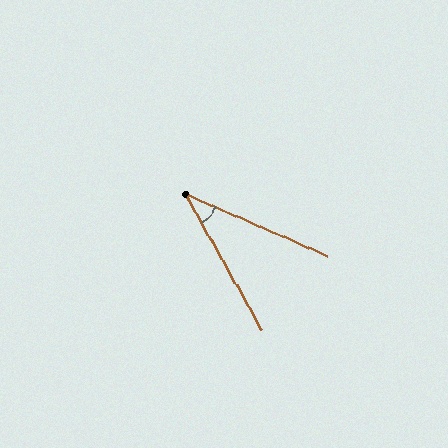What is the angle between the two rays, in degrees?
Approximately 37 degrees.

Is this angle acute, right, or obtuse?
It is acute.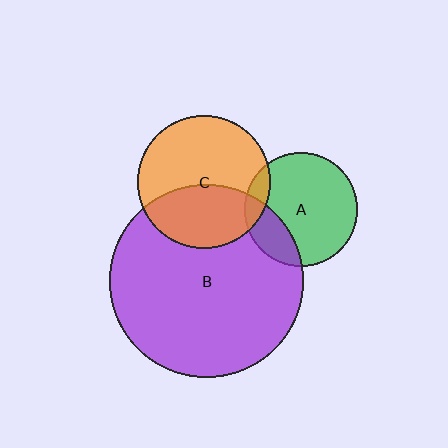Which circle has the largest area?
Circle B (purple).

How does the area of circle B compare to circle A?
Approximately 2.9 times.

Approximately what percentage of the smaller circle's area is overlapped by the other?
Approximately 20%.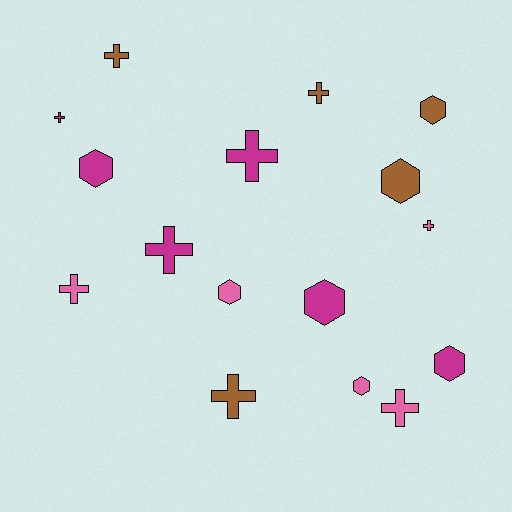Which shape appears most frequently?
Cross, with 9 objects.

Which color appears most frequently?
Magenta, with 6 objects.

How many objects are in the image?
There are 16 objects.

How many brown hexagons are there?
There are 2 brown hexagons.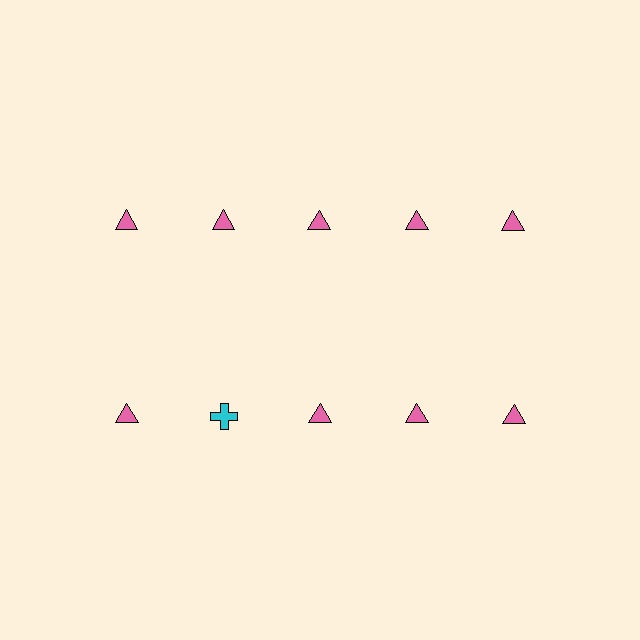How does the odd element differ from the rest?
It differs in both color (cyan instead of pink) and shape (cross instead of triangle).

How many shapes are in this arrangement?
There are 10 shapes arranged in a grid pattern.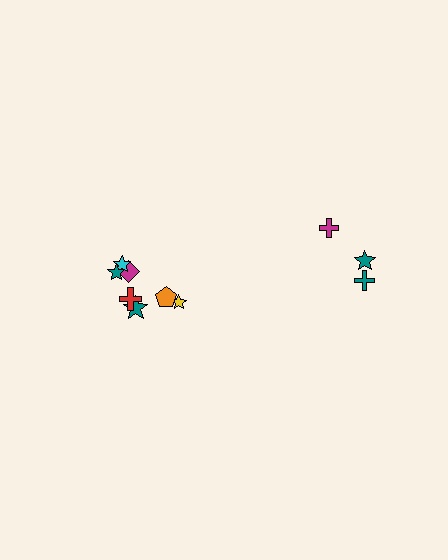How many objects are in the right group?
There are 3 objects.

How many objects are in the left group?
There are 7 objects.